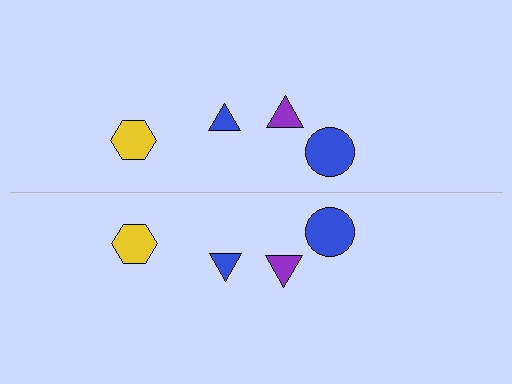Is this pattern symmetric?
Yes, this pattern has bilateral (reflection) symmetry.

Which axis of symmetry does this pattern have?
The pattern has a horizontal axis of symmetry running through the center of the image.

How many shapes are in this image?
There are 8 shapes in this image.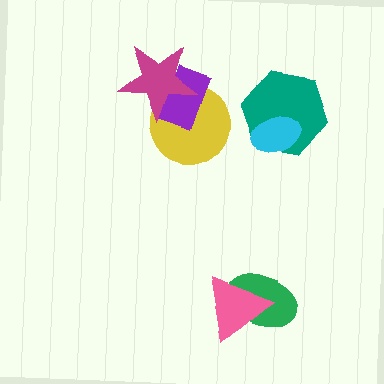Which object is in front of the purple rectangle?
The magenta star is in front of the purple rectangle.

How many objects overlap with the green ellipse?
1 object overlaps with the green ellipse.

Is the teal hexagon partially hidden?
Yes, it is partially covered by another shape.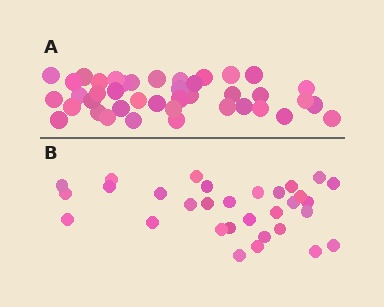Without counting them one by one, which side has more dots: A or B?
Region A (the top region) has more dots.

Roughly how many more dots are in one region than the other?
Region A has roughly 10 or so more dots than region B.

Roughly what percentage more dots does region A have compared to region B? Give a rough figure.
About 30% more.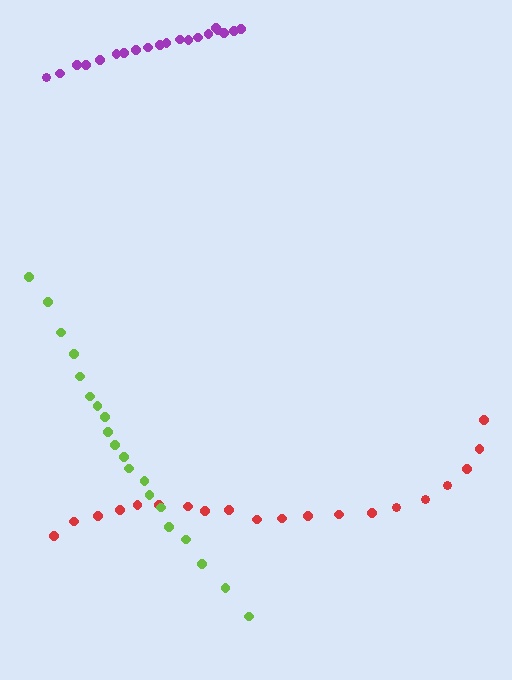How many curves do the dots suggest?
There are 3 distinct paths.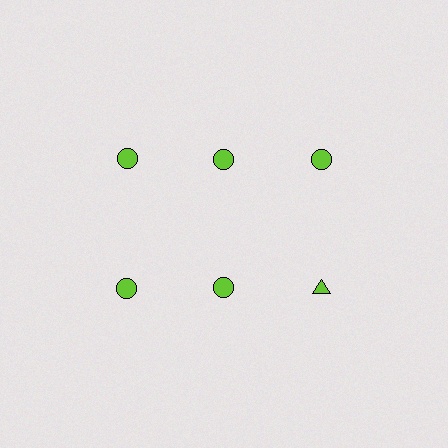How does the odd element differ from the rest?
It has a different shape: triangle instead of circle.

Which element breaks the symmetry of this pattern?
The lime triangle in the second row, center column breaks the symmetry. All other shapes are lime circles.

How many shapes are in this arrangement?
There are 6 shapes arranged in a grid pattern.